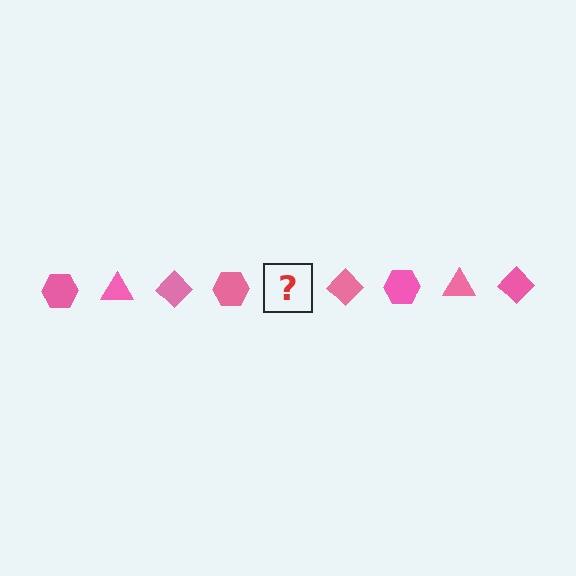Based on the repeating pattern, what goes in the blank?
The blank should be a pink triangle.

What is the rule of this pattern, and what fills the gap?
The rule is that the pattern cycles through hexagon, triangle, diamond shapes in pink. The gap should be filled with a pink triangle.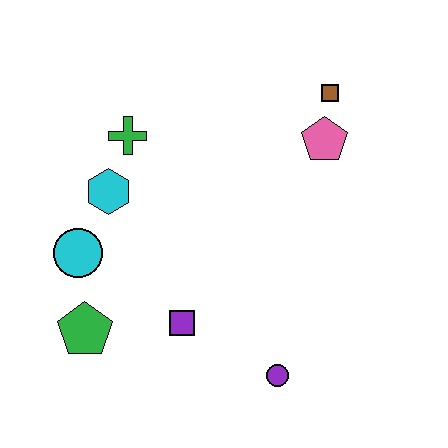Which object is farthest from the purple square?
The brown square is farthest from the purple square.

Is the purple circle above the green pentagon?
No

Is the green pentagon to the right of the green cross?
No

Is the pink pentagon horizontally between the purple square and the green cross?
No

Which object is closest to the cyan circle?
The cyan hexagon is closest to the cyan circle.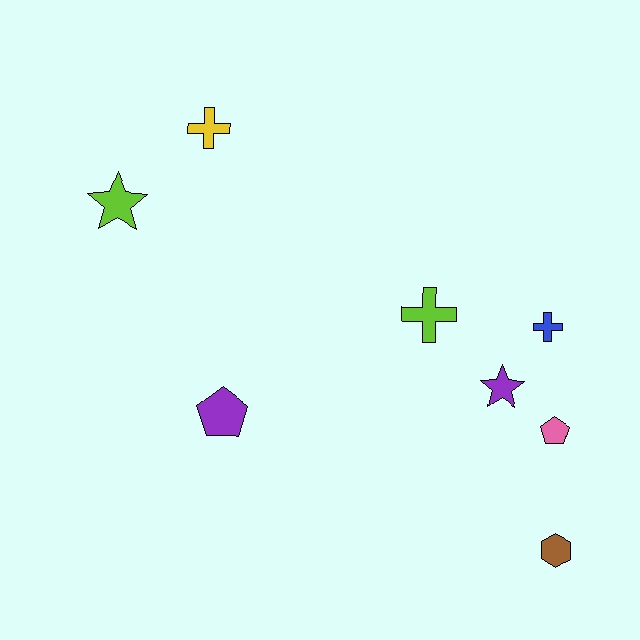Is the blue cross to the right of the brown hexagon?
No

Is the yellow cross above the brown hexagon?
Yes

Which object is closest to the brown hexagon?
The pink pentagon is closest to the brown hexagon.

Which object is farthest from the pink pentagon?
The lime star is farthest from the pink pentagon.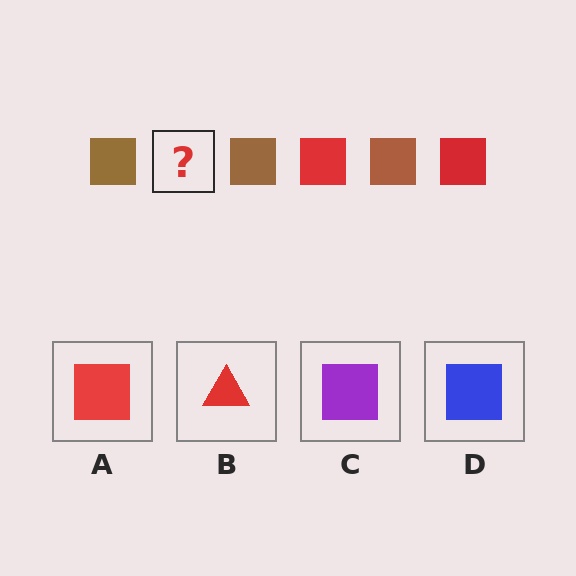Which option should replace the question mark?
Option A.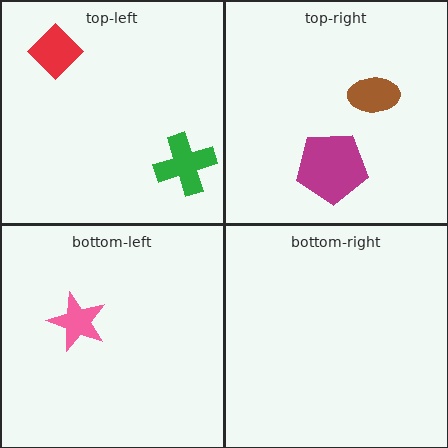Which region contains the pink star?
The bottom-left region.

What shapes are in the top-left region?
The red diamond, the green cross.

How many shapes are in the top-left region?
2.